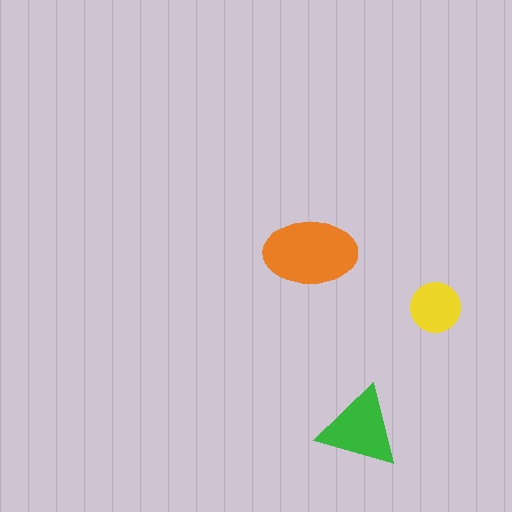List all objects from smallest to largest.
The yellow circle, the green triangle, the orange ellipse.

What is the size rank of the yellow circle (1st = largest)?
3rd.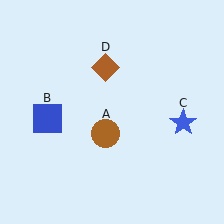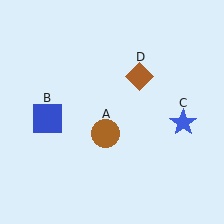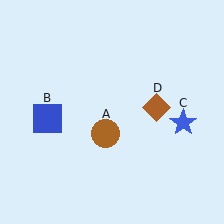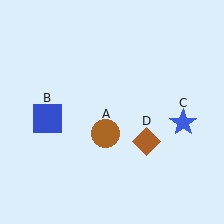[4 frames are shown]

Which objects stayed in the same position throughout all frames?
Brown circle (object A) and blue square (object B) and blue star (object C) remained stationary.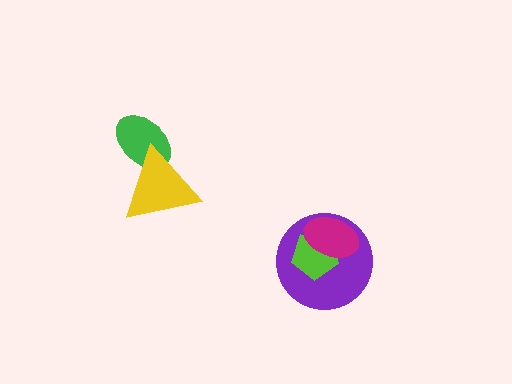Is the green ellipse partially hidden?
Yes, it is partially covered by another shape.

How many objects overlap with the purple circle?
2 objects overlap with the purple circle.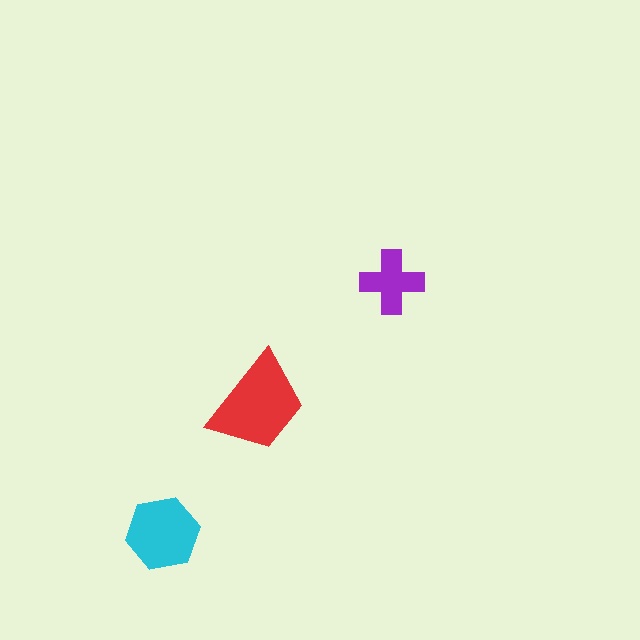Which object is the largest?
The red trapezoid.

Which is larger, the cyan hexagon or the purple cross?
The cyan hexagon.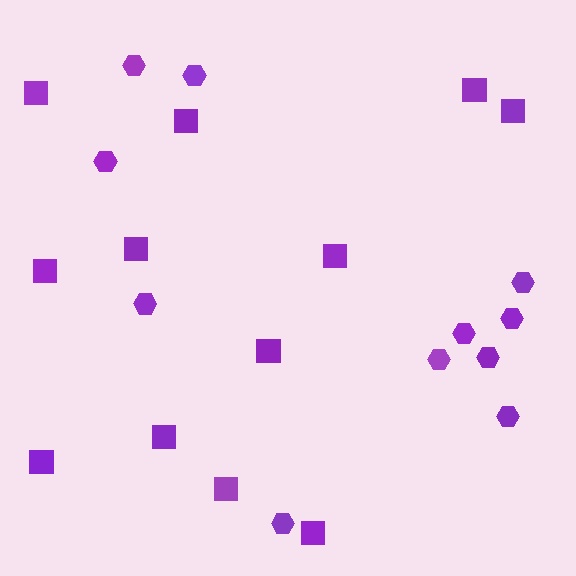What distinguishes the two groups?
There are 2 groups: one group of squares (12) and one group of hexagons (11).